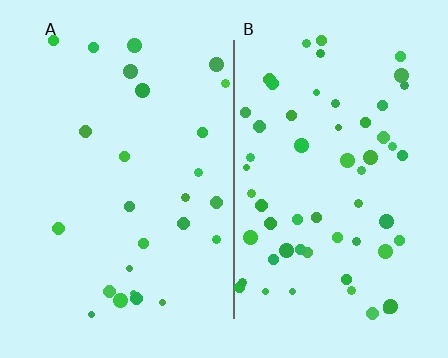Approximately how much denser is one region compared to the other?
Approximately 2.2× — region B over region A.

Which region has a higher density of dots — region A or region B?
B (the right).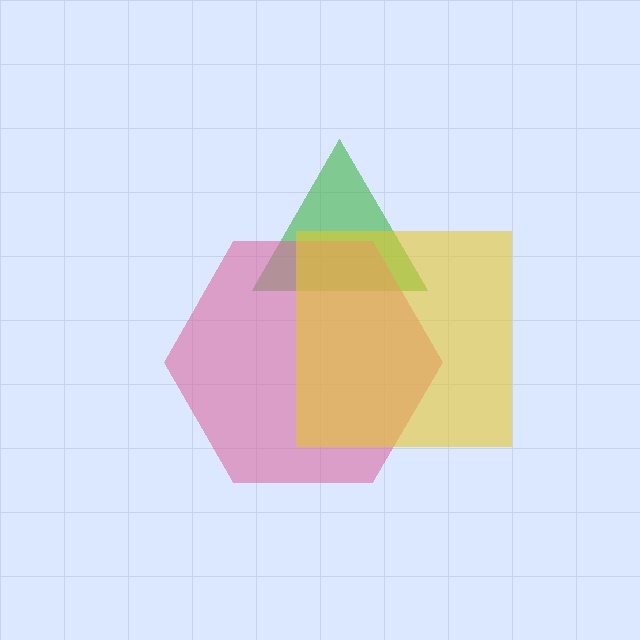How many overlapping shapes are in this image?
There are 3 overlapping shapes in the image.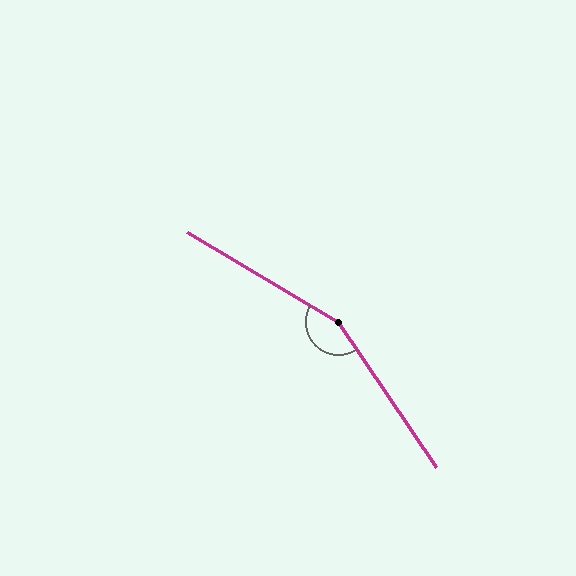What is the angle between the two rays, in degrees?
Approximately 155 degrees.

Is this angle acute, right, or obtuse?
It is obtuse.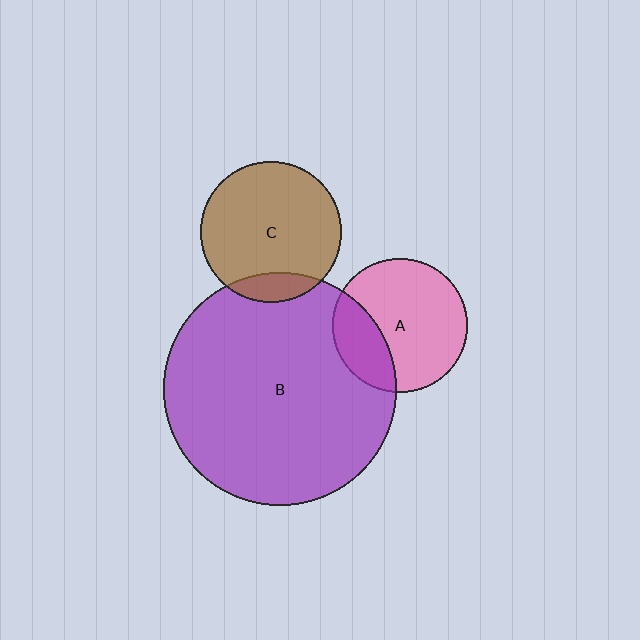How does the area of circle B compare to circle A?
Approximately 3.0 times.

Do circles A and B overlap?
Yes.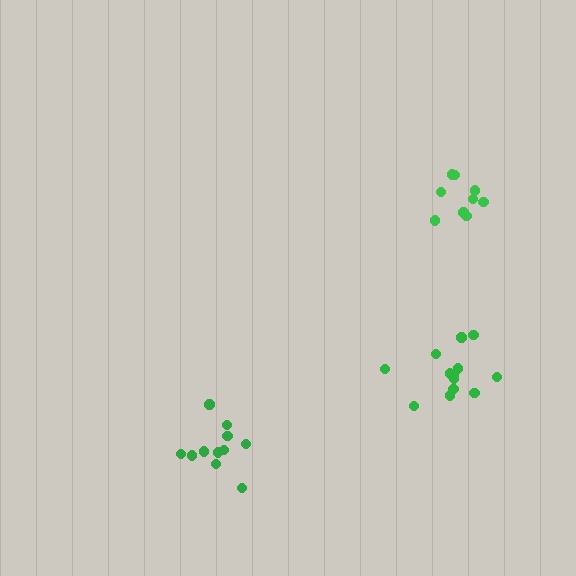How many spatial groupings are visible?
There are 3 spatial groupings.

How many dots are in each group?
Group 1: 9 dots, Group 2: 13 dots, Group 3: 11 dots (33 total).